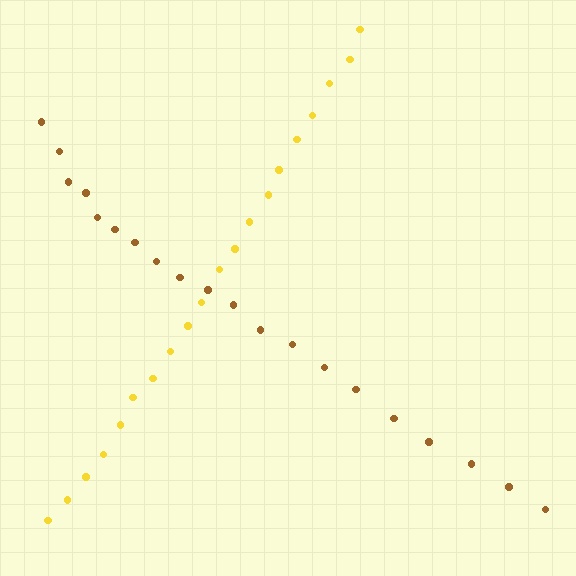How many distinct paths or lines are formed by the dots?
There are 2 distinct paths.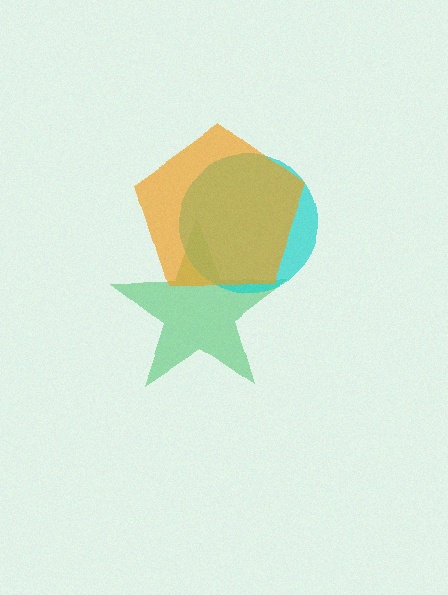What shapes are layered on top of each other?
The layered shapes are: a green star, a cyan circle, an orange pentagon.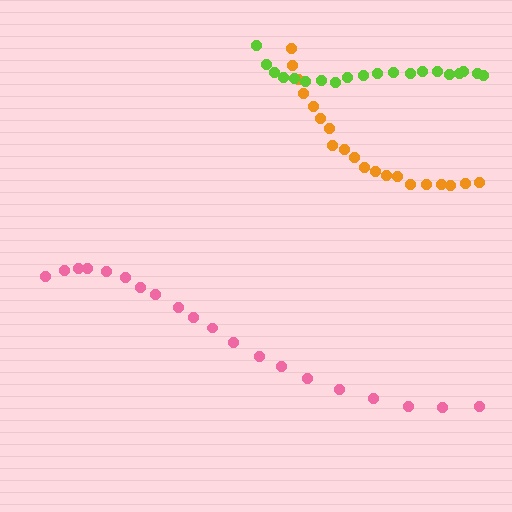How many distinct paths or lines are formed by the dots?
There are 3 distinct paths.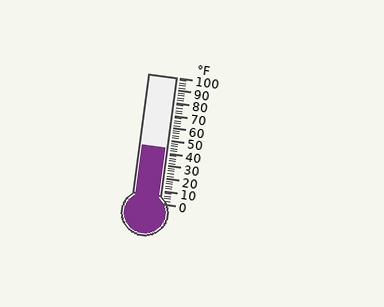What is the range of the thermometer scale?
The thermometer scale ranges from 0°F to 100°F.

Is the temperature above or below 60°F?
The temperature is below 60°F.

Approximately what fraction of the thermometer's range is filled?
The thermometer is filled to approximately 45% of its range.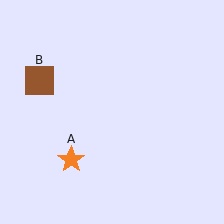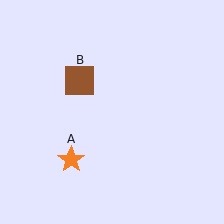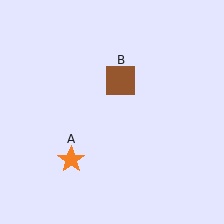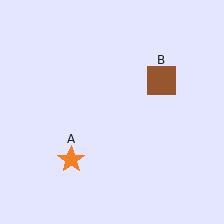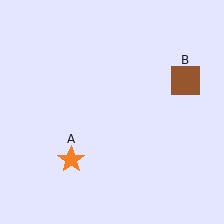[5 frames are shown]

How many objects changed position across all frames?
1 object changed position: brown square (object B).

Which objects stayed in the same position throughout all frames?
Orange star (object A) remained stationary.